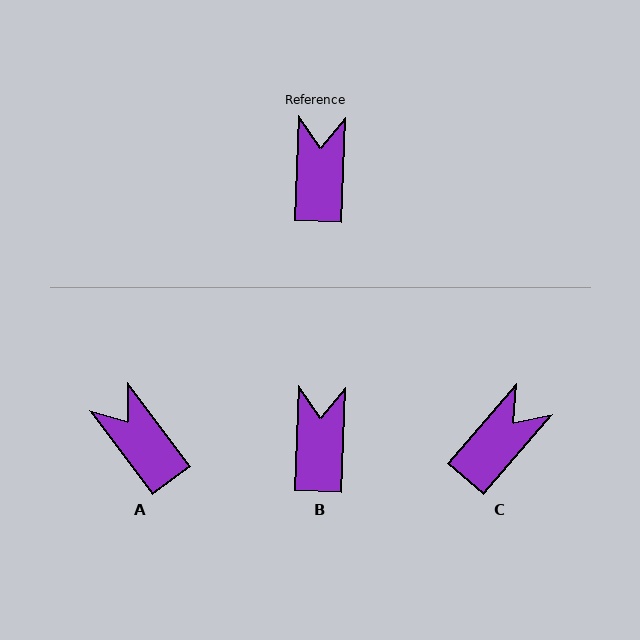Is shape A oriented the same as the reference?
No, it is off by about 39 degrees.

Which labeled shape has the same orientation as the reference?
B.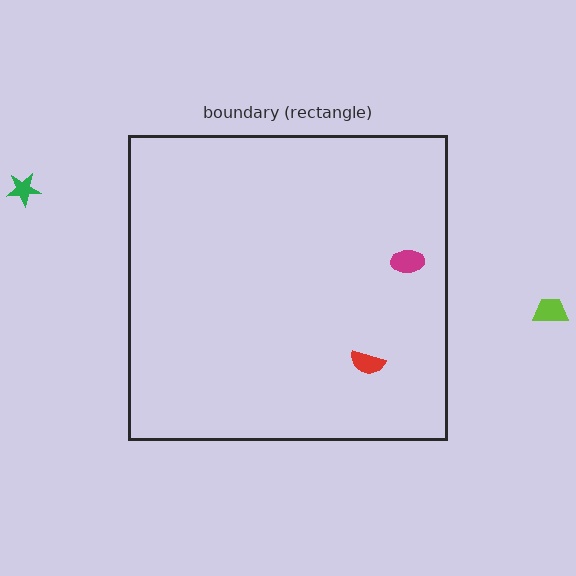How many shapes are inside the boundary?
2 inside, 2 outside.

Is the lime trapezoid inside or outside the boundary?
Outside.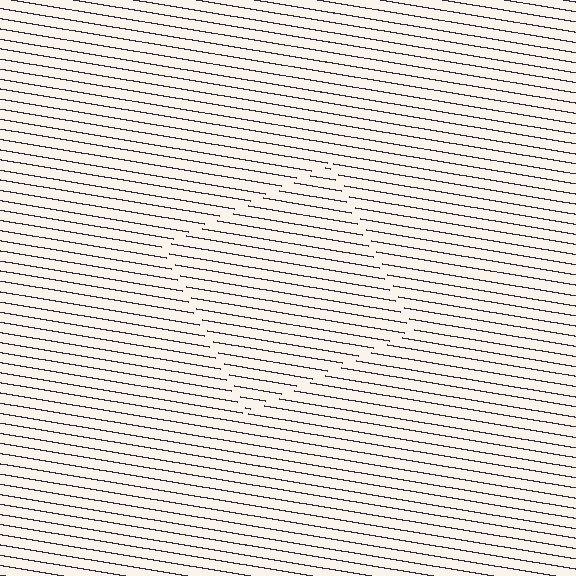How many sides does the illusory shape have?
4 sides — the line-ends trace a square.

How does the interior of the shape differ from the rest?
The interior of the shape contains the same grating, shifted by half a period — the contour is defined by the phase discontinuity where line-ends from the inner and outer gratings abut.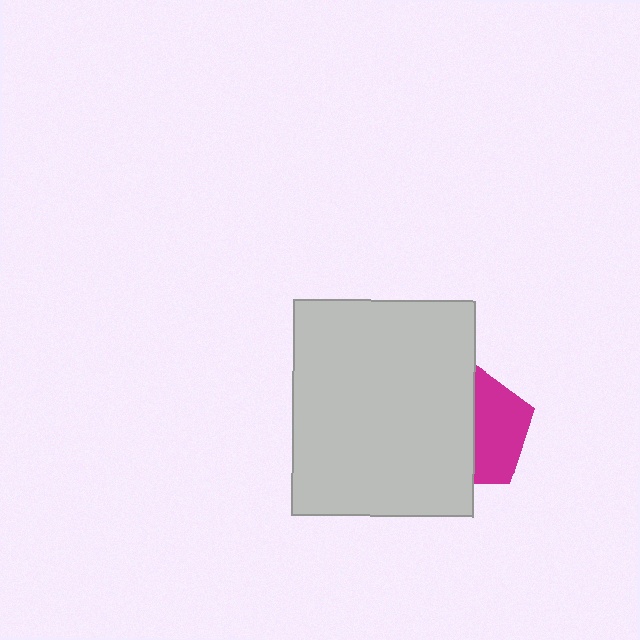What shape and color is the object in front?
The object in front is a light gray rectangle.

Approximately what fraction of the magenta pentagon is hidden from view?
Roughly 54% of the magenta pentagon is hidden behind the light gray rectangle.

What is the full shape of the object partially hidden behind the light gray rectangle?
The partially hidden object is a magenta pentagon.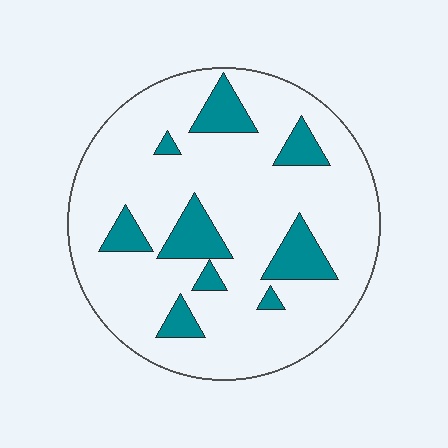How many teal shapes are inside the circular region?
9.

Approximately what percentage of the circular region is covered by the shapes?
Approximately 15%.